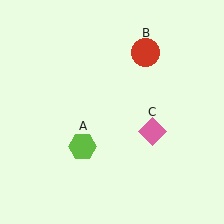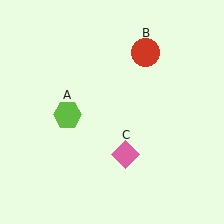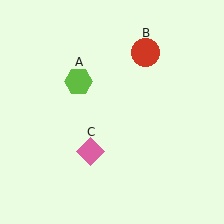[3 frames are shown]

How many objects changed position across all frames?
2 objects changed position: lime hexagon (object A), pink diamond (object C).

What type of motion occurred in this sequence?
The lime hexagon (object A), pink diamond (object C) rotated clockwise around the center of the scene.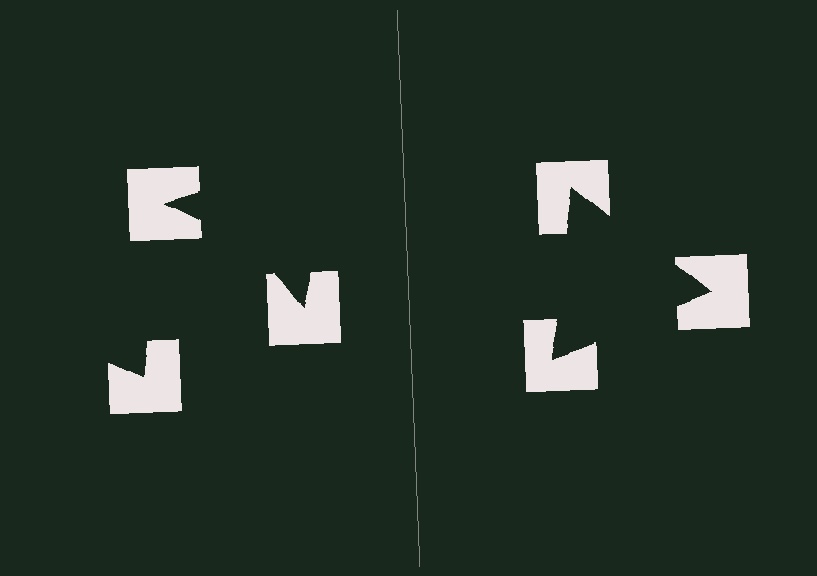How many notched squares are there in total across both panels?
6 — 3 on each side.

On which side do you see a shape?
An illusory triangle appears on the right side. On the left side the wedge cuts are rotated, so no coherent shape forms.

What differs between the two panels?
The notched squares are positioned identically on both sides; only the wedge orientations differ. On the right they align to a triangle; on the left they are misaligned.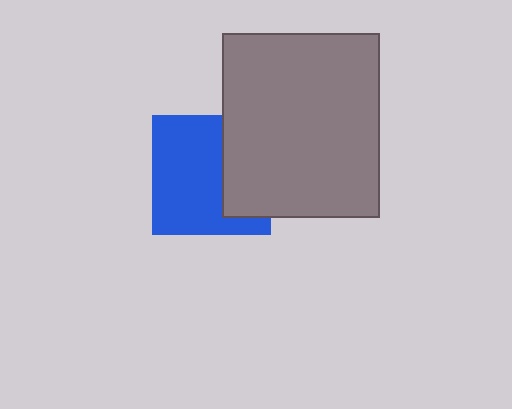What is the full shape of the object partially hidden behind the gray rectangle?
The partially hidden object is a blue square.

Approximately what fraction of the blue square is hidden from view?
Roughly 35% of the blue square is hidden behind the gray rectangle.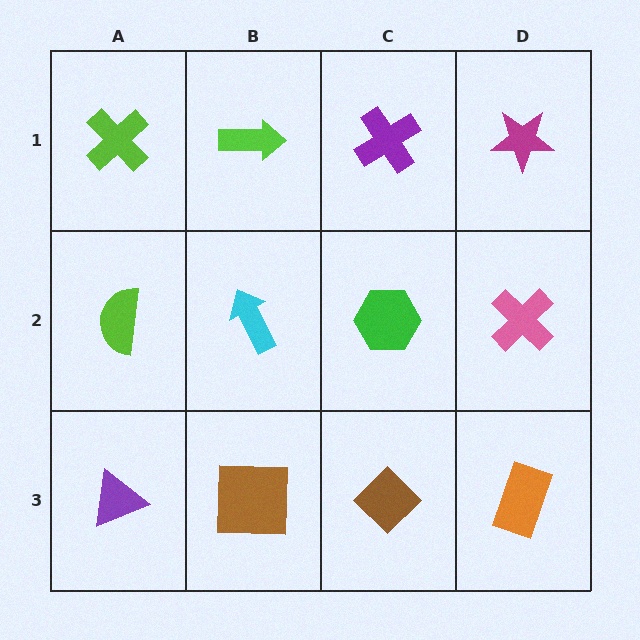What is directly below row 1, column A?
A lime semicircle.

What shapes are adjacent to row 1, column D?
A pink cross (row 2, column D), a purple cross (row 1, column C).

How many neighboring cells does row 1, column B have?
3.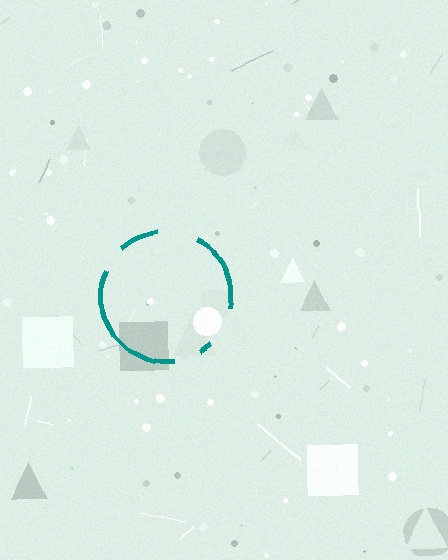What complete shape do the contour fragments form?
The contour fragments form a circle.